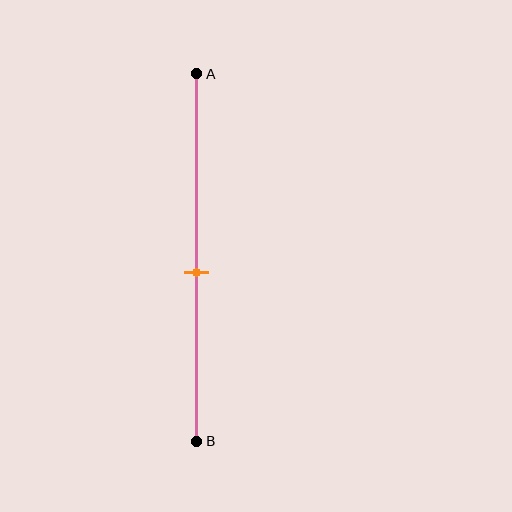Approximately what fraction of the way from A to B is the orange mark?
The orange mark is approximately 55% of the way from A to B.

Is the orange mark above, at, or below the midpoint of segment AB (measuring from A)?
The orange mark is below the midpoint of segment AB.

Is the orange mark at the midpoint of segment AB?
No, the mark is at about 55% from A, not at the 50% midpoint.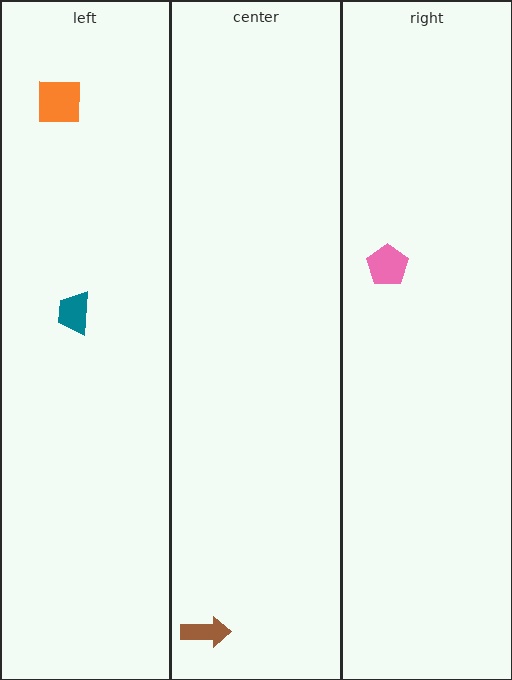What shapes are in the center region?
The brown arrow.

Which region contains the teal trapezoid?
The left region.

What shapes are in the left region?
The teal trapezoid, the orange square.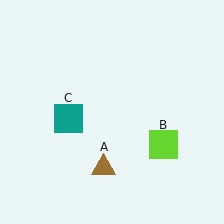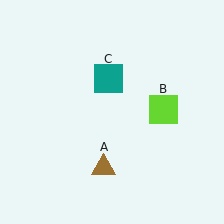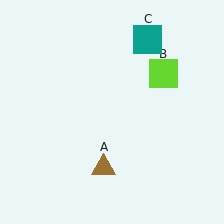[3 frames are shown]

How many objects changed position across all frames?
2 objects changed position: lime square (object B), teal square (object C).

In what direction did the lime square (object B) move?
The lime square (object B) moved up.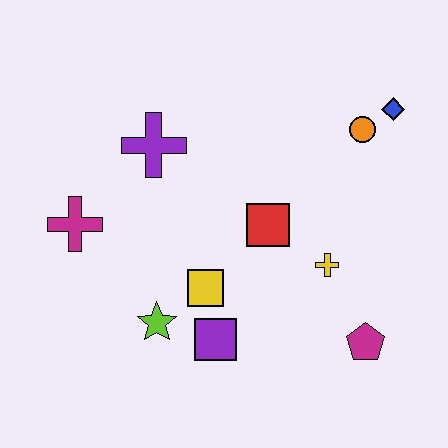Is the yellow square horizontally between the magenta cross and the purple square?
Yes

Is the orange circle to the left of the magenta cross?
No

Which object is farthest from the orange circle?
The magenta cross is farthest from the orange circle.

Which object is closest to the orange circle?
The blue diamond is closest to the orange circle.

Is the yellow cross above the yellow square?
Yes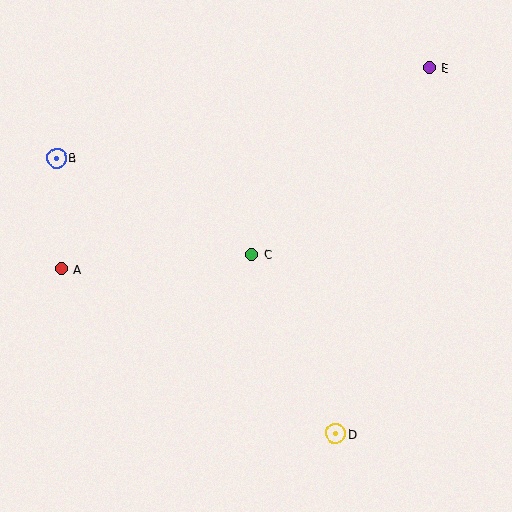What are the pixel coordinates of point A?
Point A is at (61, 269).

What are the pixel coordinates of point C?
Point C is at (252, 254).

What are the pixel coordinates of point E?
Point E is at (429, 68).